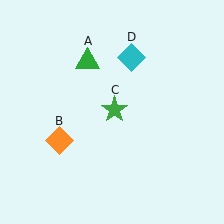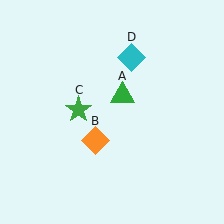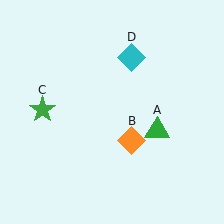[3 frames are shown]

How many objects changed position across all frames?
3 objects changed position: green triangle (object A), orange diamond (object B), green star (object C).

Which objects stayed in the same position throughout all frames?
Cyan diamond (object D) remained stationary.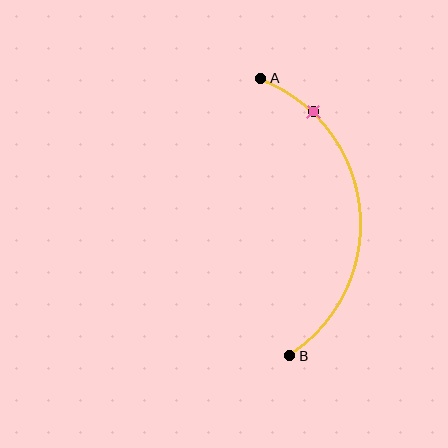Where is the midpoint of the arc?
The arc midpoint is the point on the curve farthest from the straight line joining A and B. It sits to the right of that line.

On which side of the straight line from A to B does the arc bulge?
The arc bulges to the right of the straight line connecting A and B.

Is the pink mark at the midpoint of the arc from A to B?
No. The pink mark lies on the arc but is closer to endpoint A. The arc midpoint would be at the point on the curve equidistant along the arc from both A and B.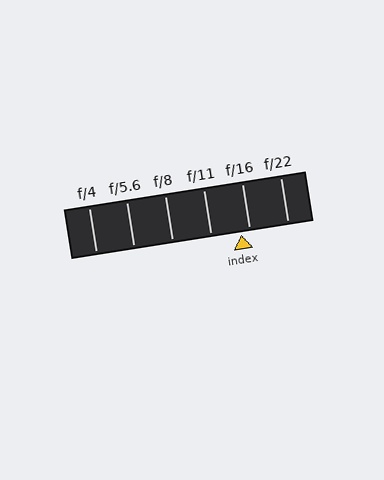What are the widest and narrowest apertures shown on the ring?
The widest aperture shown is f/4 and the narrowest is f/22.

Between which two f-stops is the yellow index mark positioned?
The index mark is between f/11 and f/16.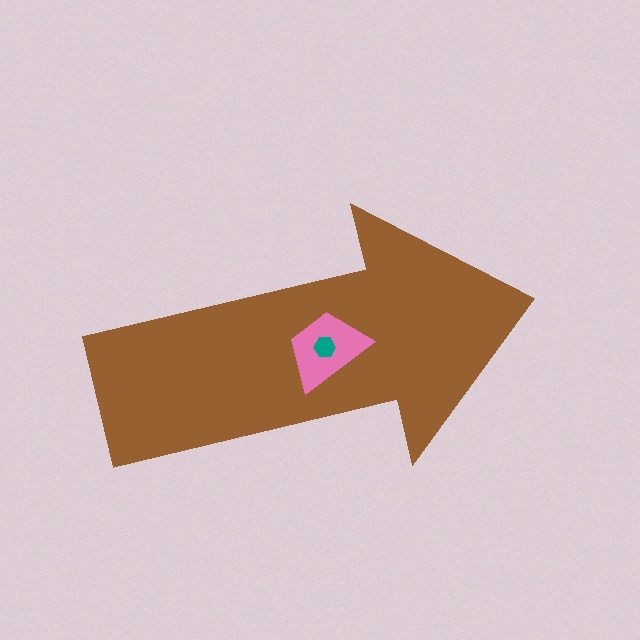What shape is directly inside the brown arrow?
The pink trapezoid.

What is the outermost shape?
The brown arrow.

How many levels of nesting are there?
3.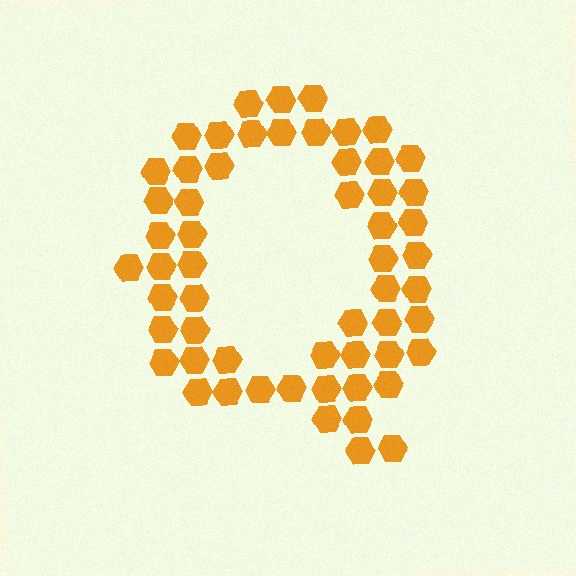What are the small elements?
The small elements are hexagons.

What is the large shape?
The large shape is the letter Q.